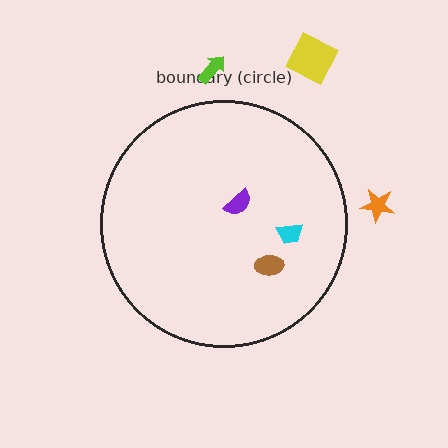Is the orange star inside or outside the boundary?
Outside.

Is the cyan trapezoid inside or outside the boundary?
Inside.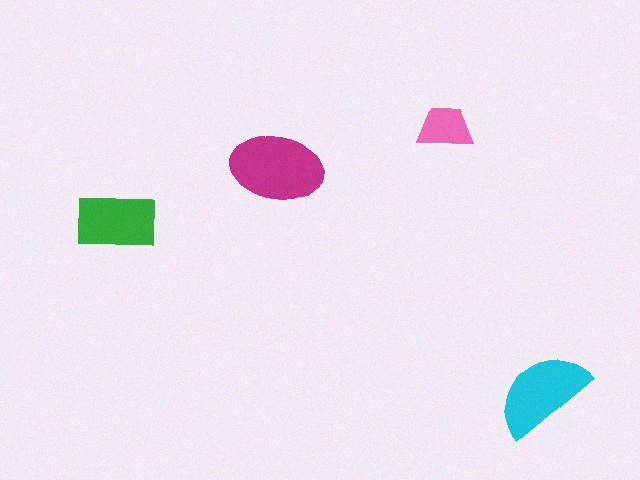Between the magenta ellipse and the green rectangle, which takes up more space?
The magenta ellipse.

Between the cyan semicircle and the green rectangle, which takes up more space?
The cyan semicircle.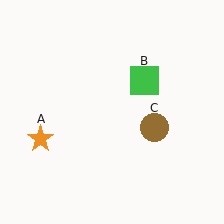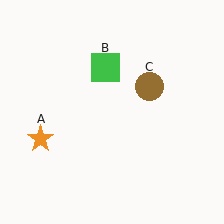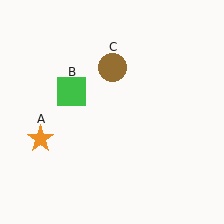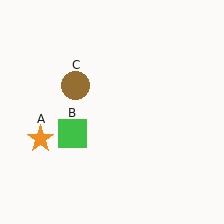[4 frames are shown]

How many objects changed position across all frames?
2 objects changed position: green square (object B), brown circle (object C).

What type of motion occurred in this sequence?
The green square (object B), brown circle (object C) rotated counterclockwise around the center of the scene.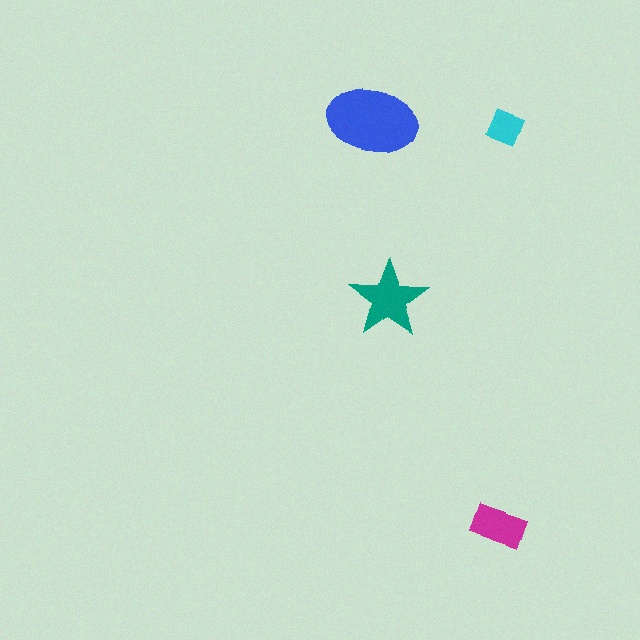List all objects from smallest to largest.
The cyan diamond, the magenta rectangle, the teal star, the blue ellipse.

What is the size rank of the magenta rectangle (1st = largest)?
3rd.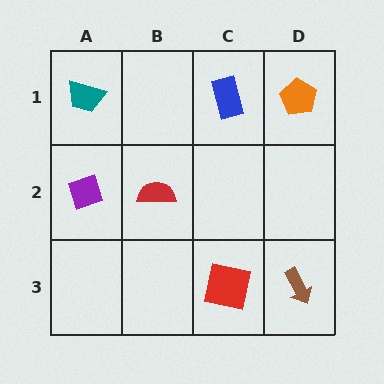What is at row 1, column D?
An orange pentagon.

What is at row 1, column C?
A blue rectangle.